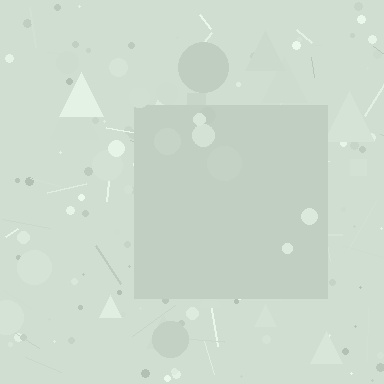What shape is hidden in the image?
A square is hidden in the image.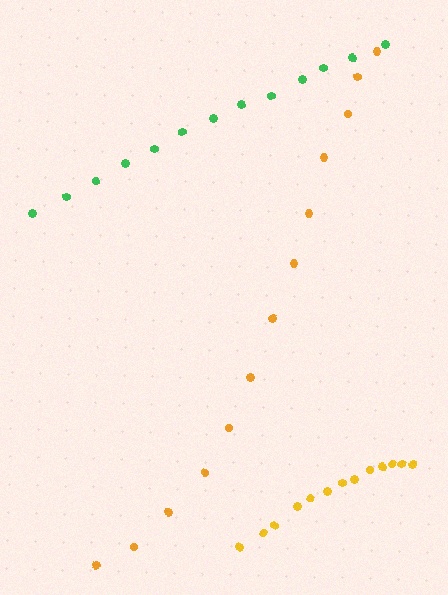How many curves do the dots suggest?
There are 3 distinct paths.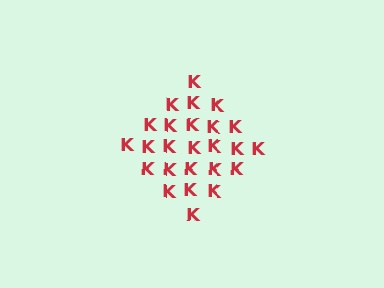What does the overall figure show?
The overall figure shows a diamond.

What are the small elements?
The small elements are letter K's.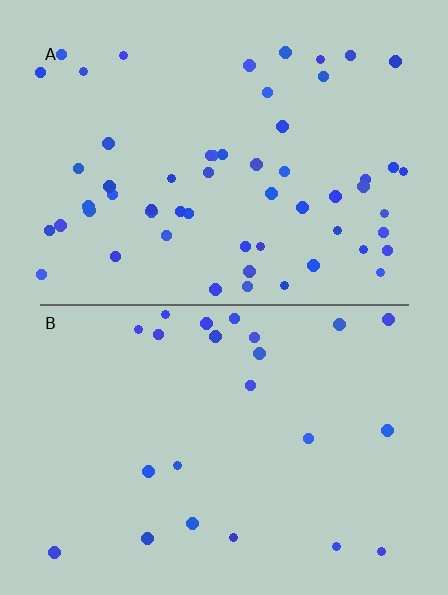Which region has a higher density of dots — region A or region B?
A (the top).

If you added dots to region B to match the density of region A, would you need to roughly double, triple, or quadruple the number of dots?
Approximately double.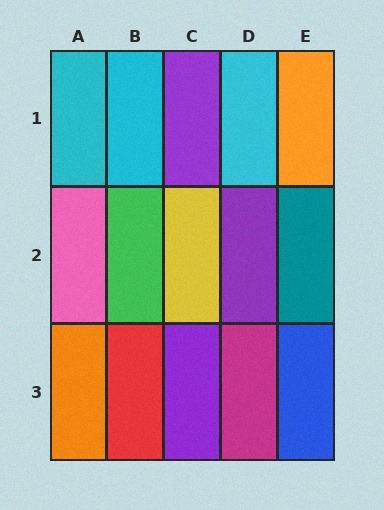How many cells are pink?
1 cell is pink.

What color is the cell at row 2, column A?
Pink.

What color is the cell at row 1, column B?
Cyan.